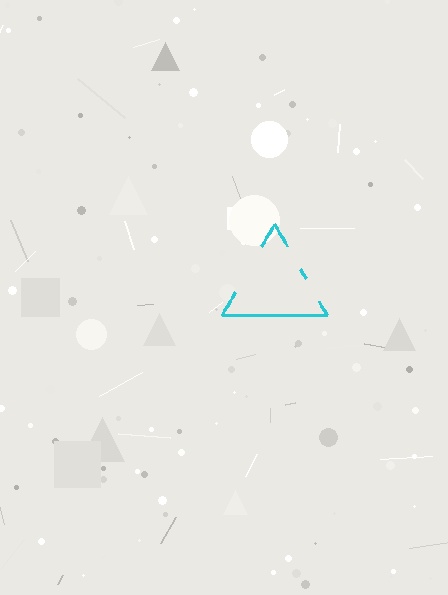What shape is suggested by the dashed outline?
The dashed outline suggests a triangle.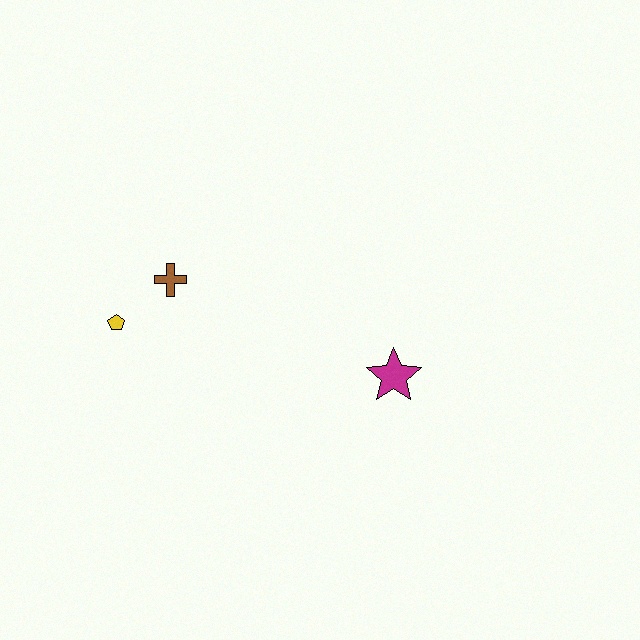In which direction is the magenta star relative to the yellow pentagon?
The magenta star is to the right of the yellow pentagon.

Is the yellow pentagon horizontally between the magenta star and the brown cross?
No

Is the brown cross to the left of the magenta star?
Yes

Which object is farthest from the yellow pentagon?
The magenta star is farthest from the yellow pentagon.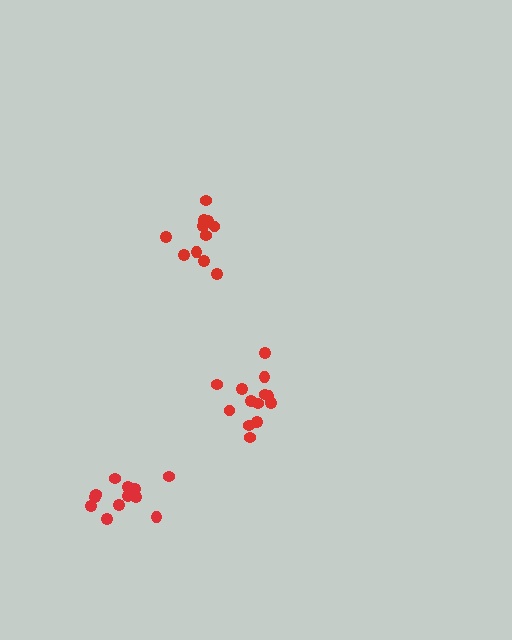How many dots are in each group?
Group 1: 11 dots, Group 2: 13 dots, Group 3: 12 dots (36 total).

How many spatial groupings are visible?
There are 3 spatial groupings.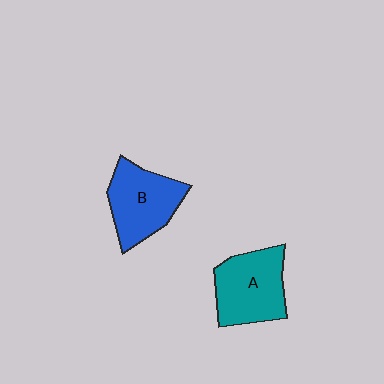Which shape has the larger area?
Shape A (teal).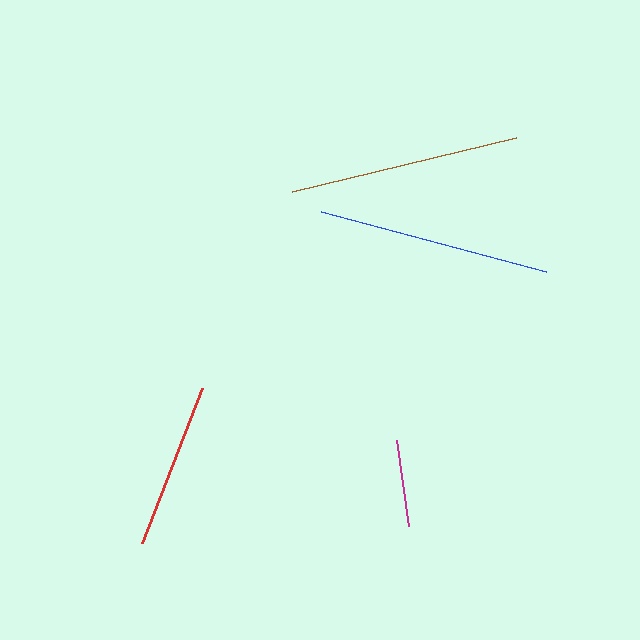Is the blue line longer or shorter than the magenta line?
The blue line is longer than the magenta line.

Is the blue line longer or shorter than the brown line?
The blue line is longer than the brown line.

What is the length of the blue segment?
The blue segment is approximately 233 pixels long.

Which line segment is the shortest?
The magenta line is the shortest at approximately 87 pixels.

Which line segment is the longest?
The blue line is the longest at approximately 233 pixels.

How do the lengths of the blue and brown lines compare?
The blue and brown lines are approximately the same length.